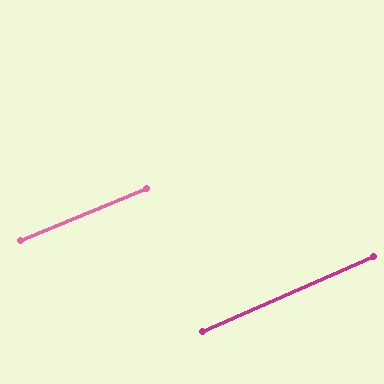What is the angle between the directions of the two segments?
Approximately 2 degrees.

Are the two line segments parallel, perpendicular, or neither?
Parallel — their directions differ by only 1.6°.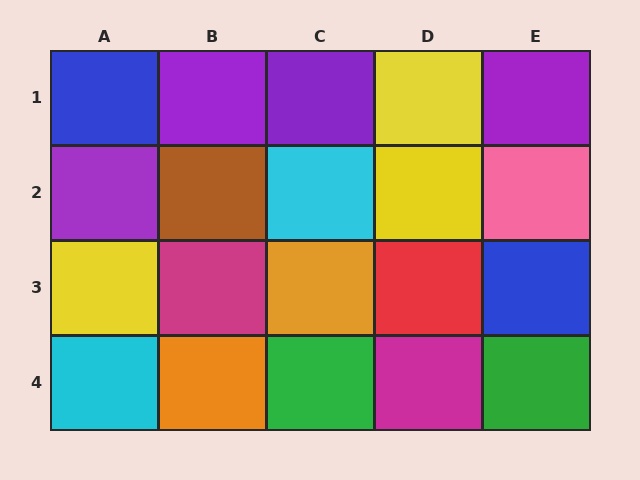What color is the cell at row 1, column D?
Yellow.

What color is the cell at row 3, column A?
Yellow.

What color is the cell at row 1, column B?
Purple.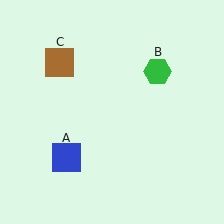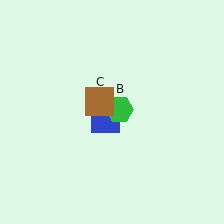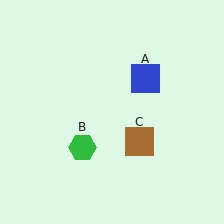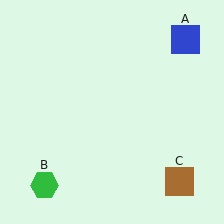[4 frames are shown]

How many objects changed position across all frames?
3 objects changed position: blue square (object A), green hexagon (object B), brown square (object C).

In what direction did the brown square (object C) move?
The brown square (object C) moved down and to the right.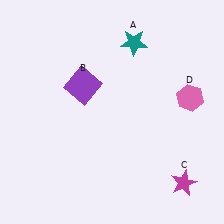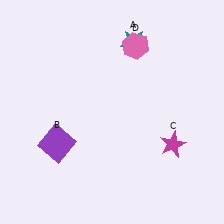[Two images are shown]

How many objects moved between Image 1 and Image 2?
3 objects moved between the two images.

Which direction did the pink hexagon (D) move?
The pink hexagon (D) moved left.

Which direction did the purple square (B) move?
The purple square (B) moved down.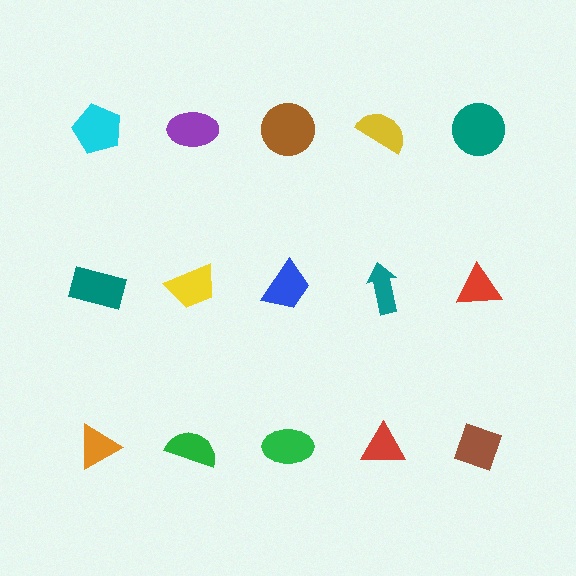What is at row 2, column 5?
A red triangle.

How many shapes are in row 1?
5 shapes.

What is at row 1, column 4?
A yellow semicircle.